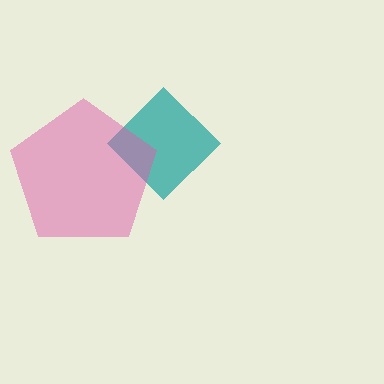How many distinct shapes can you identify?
There are 2 distinct shapes: a teal diamond, a pink pentagon.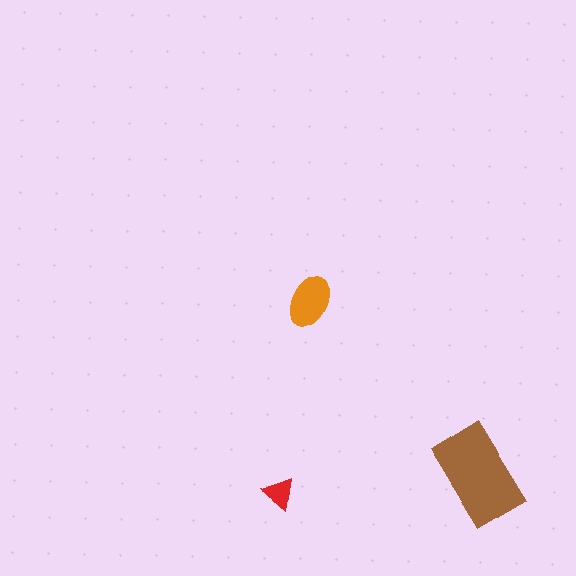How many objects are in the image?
There are 3 objects in the image.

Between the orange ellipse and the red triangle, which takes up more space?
The orange ellipse.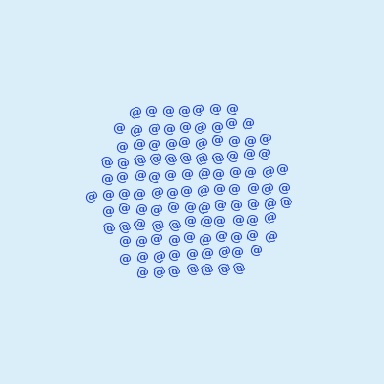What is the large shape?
The large shape is a hexagon.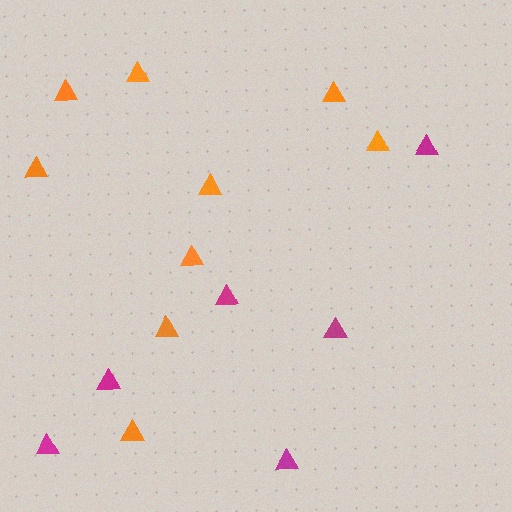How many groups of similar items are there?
There are 2 groups: one group of orange triangles (9) and one group of magenta triangles (6).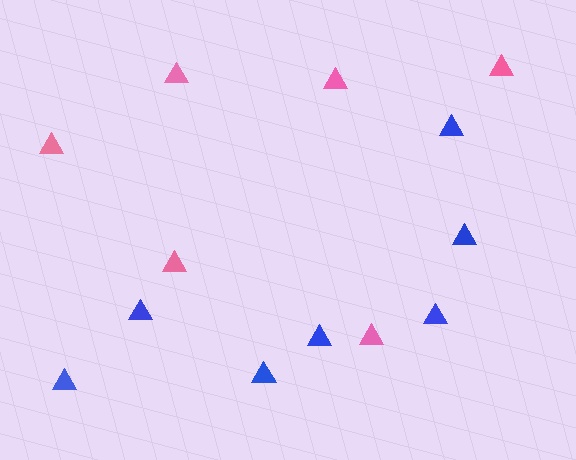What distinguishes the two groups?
There are 2 groups: one group of blue triangles (7) and one group of pink triangles (6).